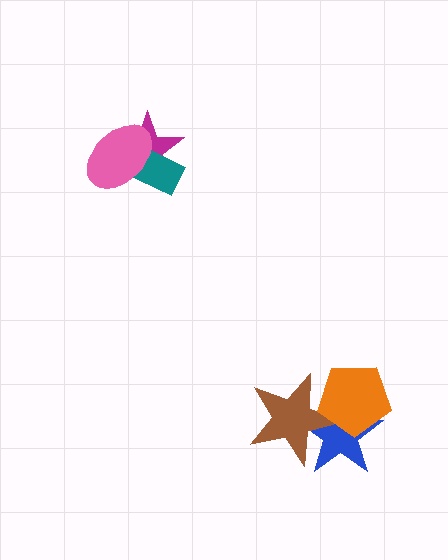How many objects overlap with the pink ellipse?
2 objects overlap with the pink ellipse.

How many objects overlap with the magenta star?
2 objects overlap with the magenta star.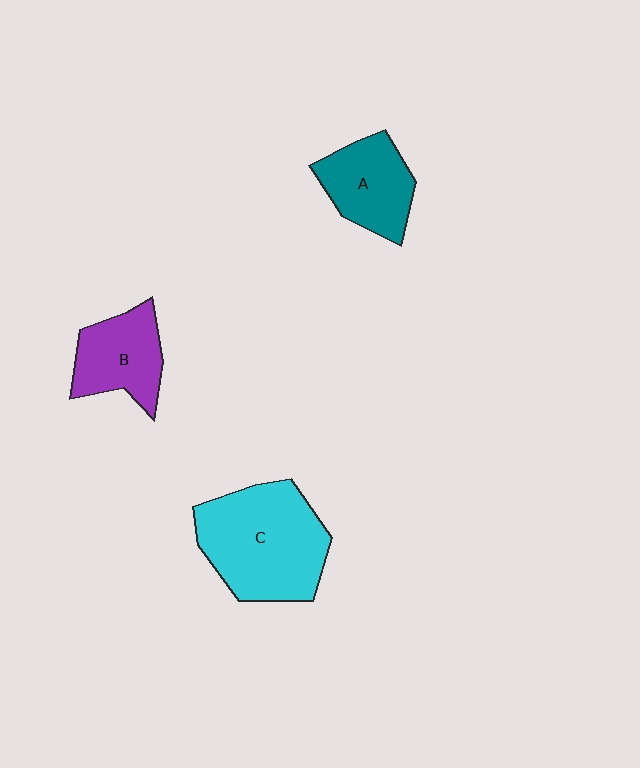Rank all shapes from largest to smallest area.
From largest to smallest: C (cyan), A (teal), B (purple).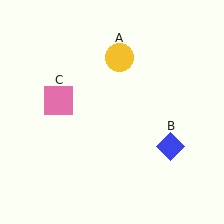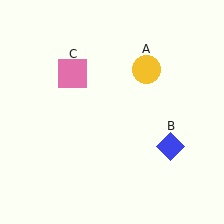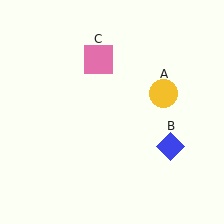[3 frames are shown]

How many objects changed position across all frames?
2 objects changed position: yellow circle (object A), pink square (object C).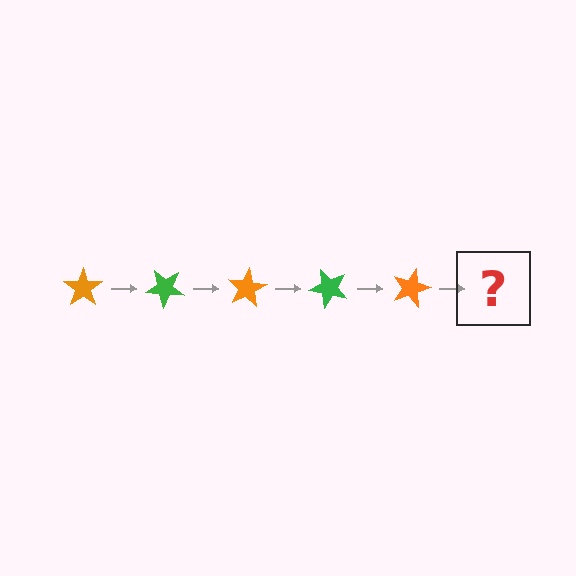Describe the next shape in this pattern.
It should be a green star, rotated 200 degrees from the start.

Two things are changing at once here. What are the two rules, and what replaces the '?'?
The two rules are that it rotates 40 degrees each step and the color cycles through orange and green. The '?' should be a green star, rotated 200 degrees from the start.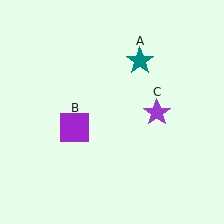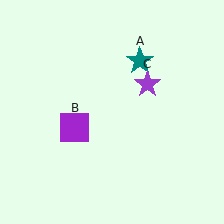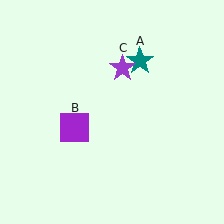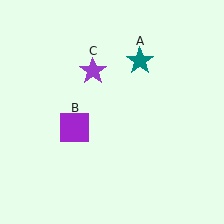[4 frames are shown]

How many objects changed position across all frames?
1 object changed position: purple star (object C).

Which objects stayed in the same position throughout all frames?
Teal star (object A) and purple square (object B) remained stationary.